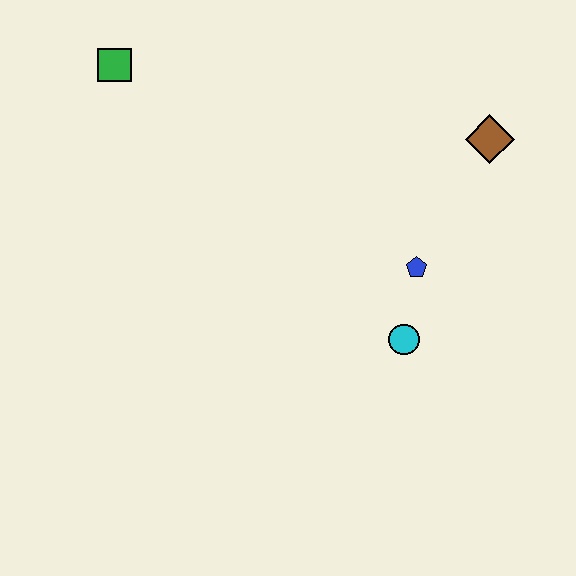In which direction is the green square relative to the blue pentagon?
The green square is to the left of the blue pentagon.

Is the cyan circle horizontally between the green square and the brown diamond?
Yes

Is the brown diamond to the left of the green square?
No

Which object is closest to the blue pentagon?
The cyan circle is closest to the blue pentagon.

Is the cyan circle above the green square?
No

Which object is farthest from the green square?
The cyan circle is farthest from the green square.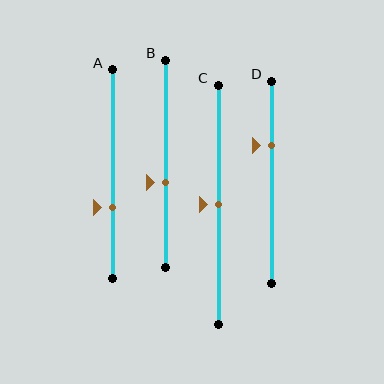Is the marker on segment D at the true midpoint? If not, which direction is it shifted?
No, the marker on segment D is shifted upward by about 18% of the segment length.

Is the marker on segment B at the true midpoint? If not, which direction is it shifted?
No, the marker on segment B is shifted downward by about 9% of the segment length.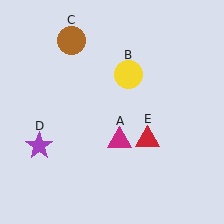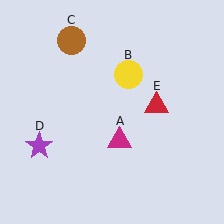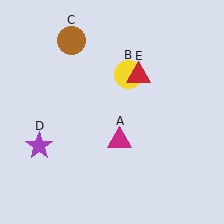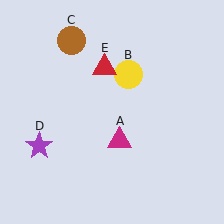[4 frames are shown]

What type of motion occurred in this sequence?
The red triangle (object E) rotated counterclockwise around the center of the scene.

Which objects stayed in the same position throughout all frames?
Magenta triangle (object A) and yellow circle (object B) and brown circle (object C) and purple star (object D) remained stationary.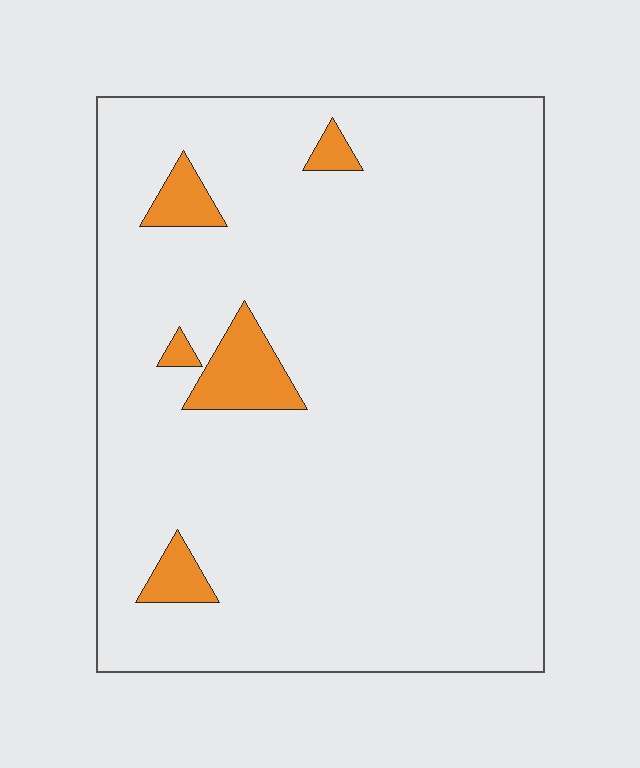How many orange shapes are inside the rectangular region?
5.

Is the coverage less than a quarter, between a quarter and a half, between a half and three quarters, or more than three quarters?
Less than a quarter.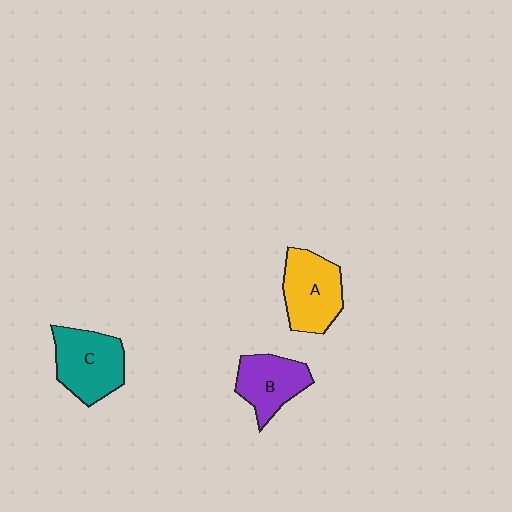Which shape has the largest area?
Shape C (teal).